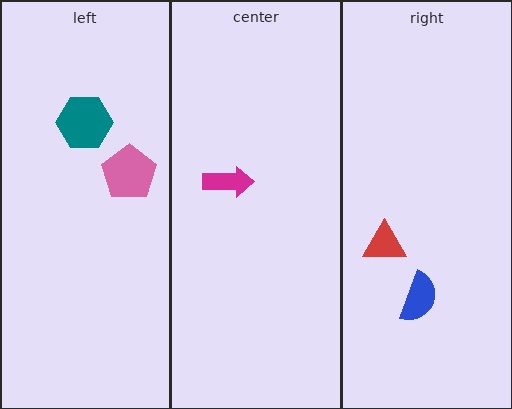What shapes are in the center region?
The magenta arrow.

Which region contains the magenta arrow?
The center region.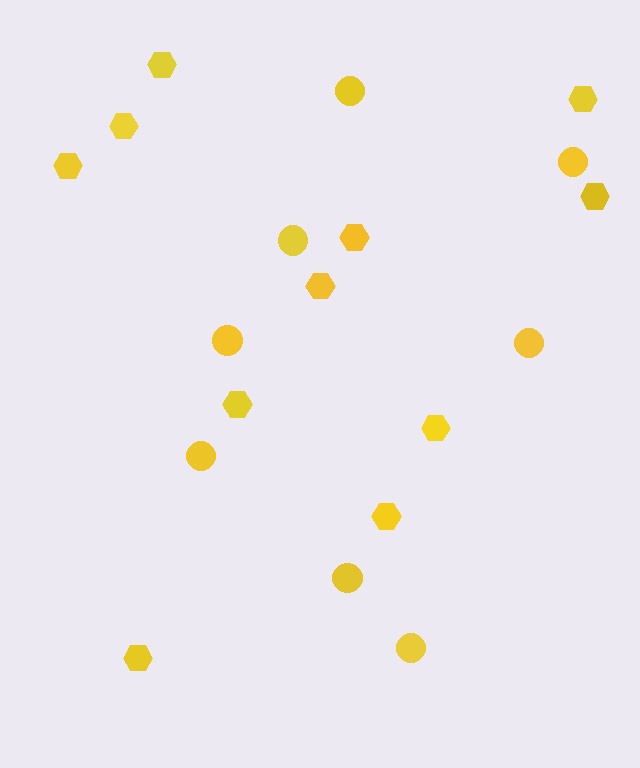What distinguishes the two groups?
There are 2 groups: one group of circles (8) and one group of hexagons (11).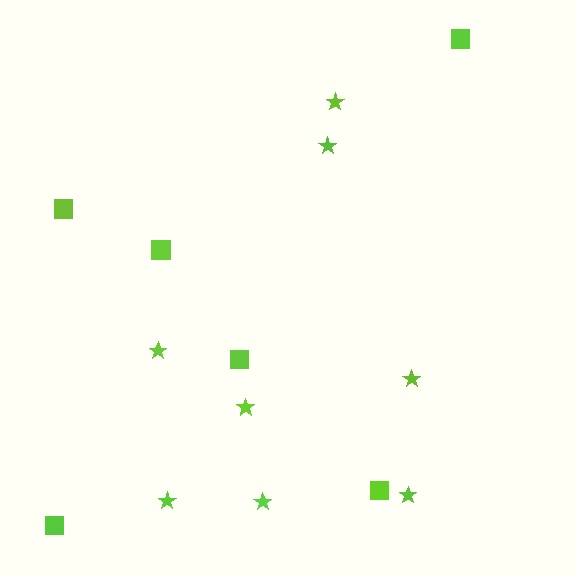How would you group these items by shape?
There are 2 groups: one group of squares (6) and one group of stars (8).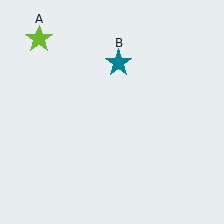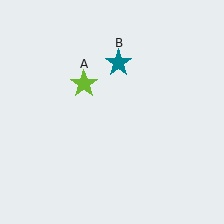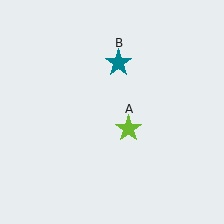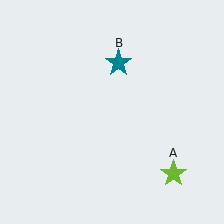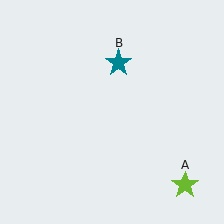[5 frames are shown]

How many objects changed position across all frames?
1 object changed position: lime star (object A).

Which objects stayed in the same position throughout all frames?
Teal star (object B) remained stationary.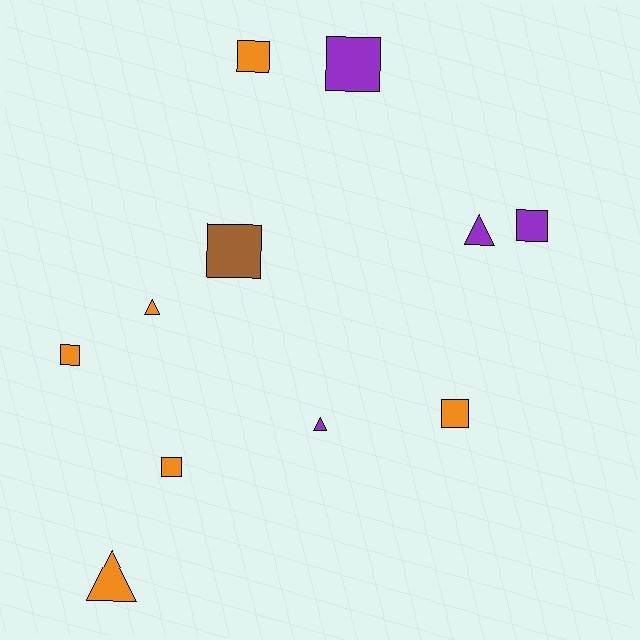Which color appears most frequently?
Orange, with 6 objects.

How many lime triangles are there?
There are no lime triangles.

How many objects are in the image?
There are 11 objects.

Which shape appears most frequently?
Square, with 7 objects.